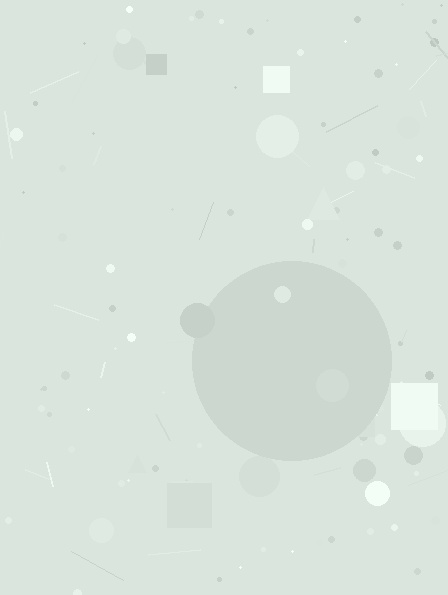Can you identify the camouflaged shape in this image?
The camouflaged shape is a circle.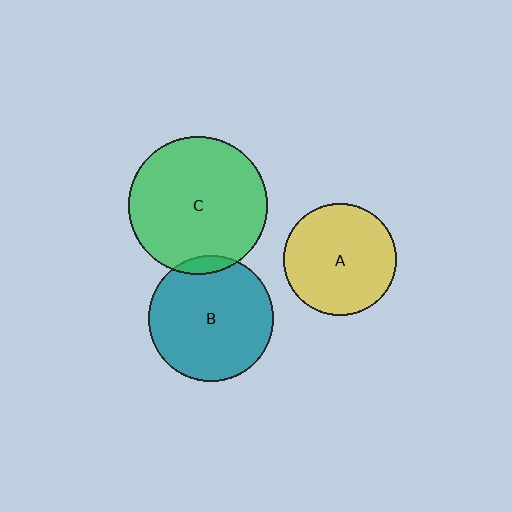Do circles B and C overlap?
Yes.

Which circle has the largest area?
Circle C (green).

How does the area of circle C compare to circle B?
Approximately 1.2 times.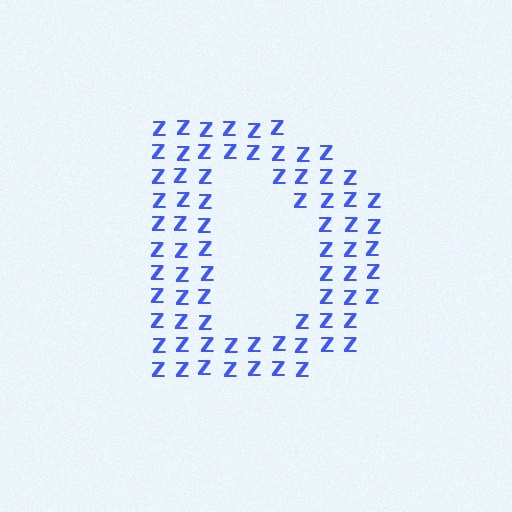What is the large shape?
The large shape is the letter D.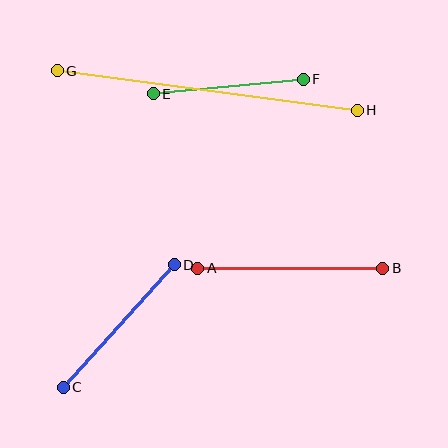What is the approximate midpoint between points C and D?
The midpoint is at approximately (119, 326) pixels.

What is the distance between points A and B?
The distance is approximately 185 pixels.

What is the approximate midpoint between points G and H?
The midpoint is at approximately (207, 90) pixels.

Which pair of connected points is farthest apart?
Points G and H are farthest apart.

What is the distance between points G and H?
The distance is approximately 303 pixels.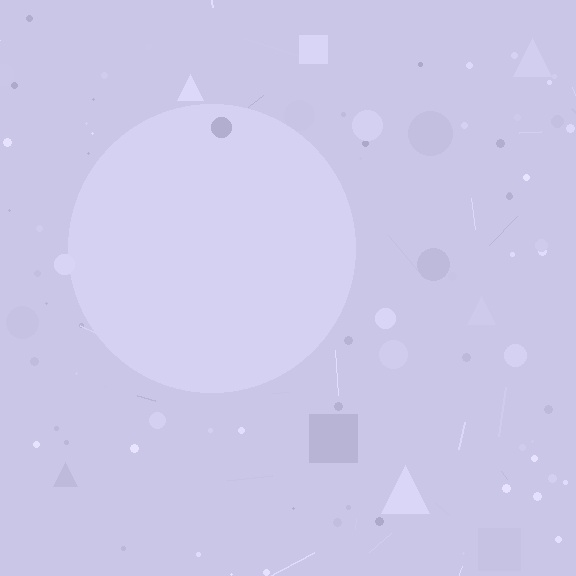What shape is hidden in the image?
A circle is hidden in the image.